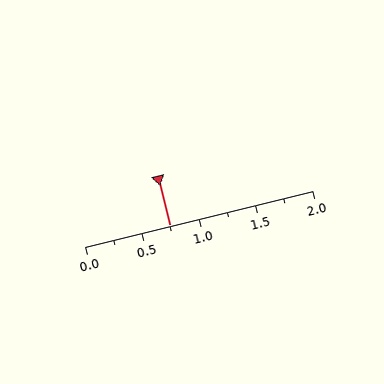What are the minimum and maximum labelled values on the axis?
The axis runs from 0.0 to 2.0.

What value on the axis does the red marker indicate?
The marker indicates approximately 0.75.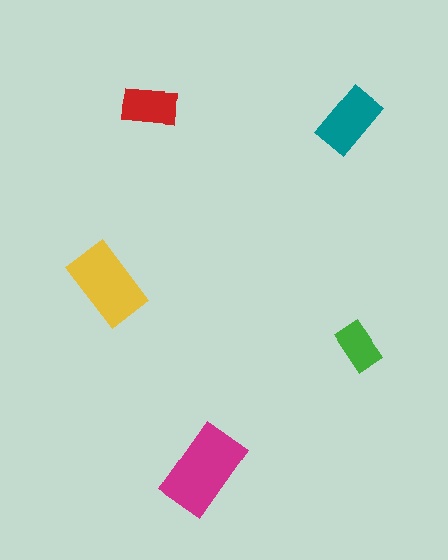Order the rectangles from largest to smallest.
the magenta one, the yellow one, the teal one, the red one, the green one.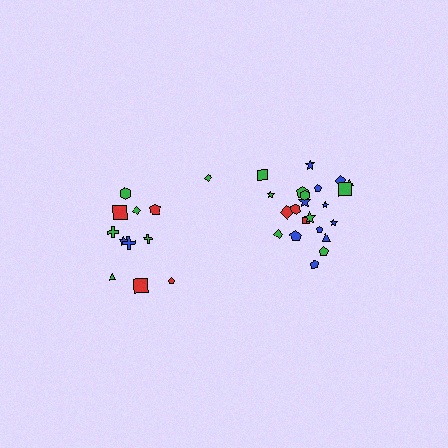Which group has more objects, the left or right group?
The right group.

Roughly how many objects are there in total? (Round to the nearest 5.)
Roughly 35 objects in total.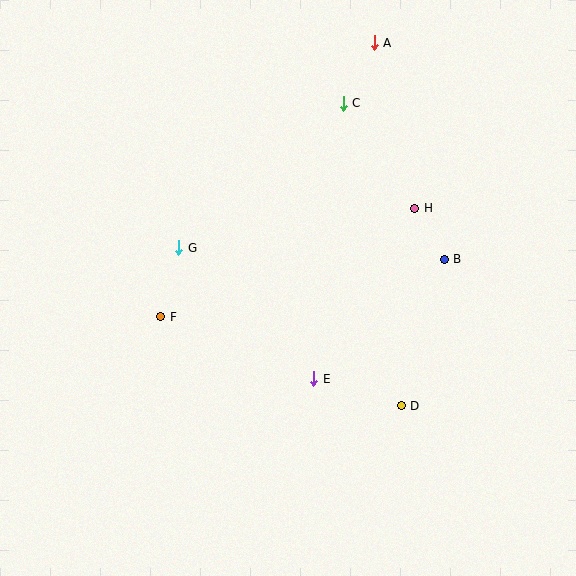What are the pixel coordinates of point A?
Point A is at (374, 43).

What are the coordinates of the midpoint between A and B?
The midpoint between A and B is at (409, 151).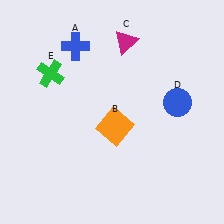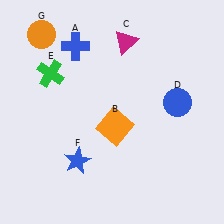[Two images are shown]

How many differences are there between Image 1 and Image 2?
There are 2 differences between the two images.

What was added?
A blue star (F), an orange circle (G) were added in Image 2.